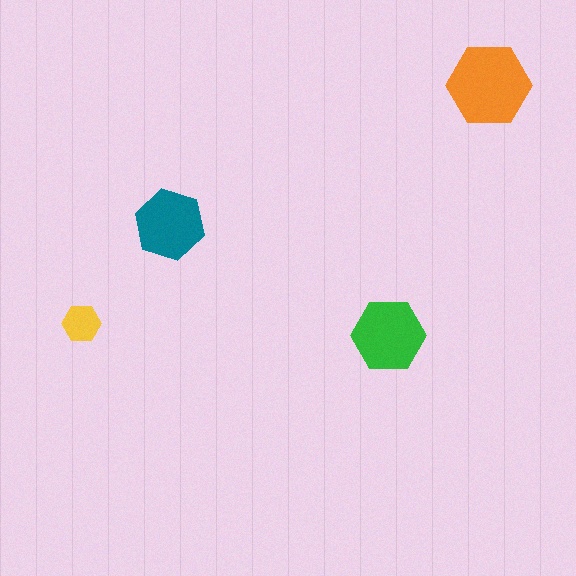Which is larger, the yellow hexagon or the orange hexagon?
The orange one.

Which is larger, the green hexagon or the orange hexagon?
The orange one.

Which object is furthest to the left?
The yellow hexagon is leftmost.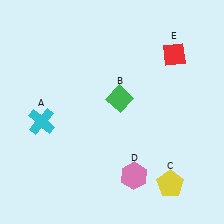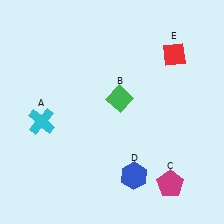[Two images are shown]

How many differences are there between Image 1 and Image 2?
There are 2 differences between the two images.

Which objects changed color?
C changed from yellow to magenta. D changed from pink to blue.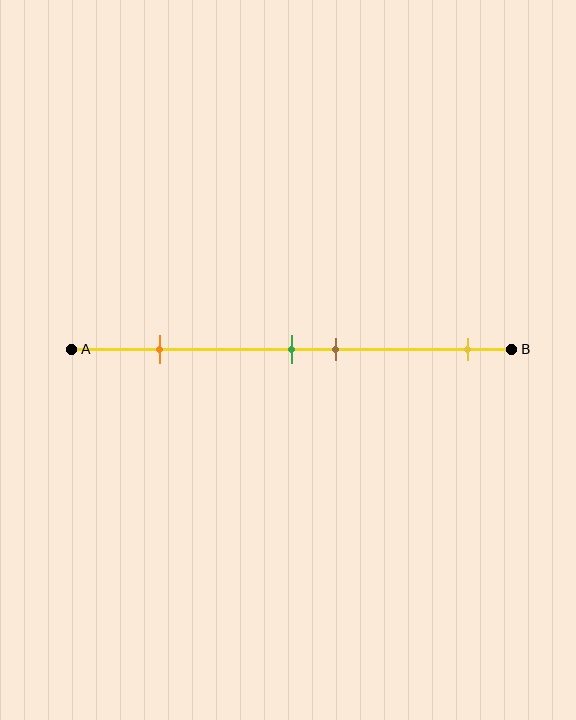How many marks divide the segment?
There are 4 marks dividing the segment.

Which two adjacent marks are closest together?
The green and brown marks are the closest adjacent pair.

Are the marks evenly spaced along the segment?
No, the marks are not evenly spaced.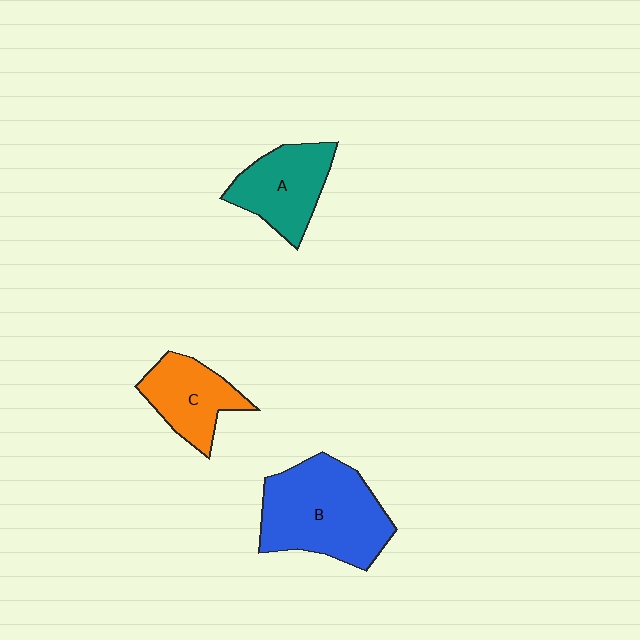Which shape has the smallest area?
Shape C (orange).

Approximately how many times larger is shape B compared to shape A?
Approximately 1.6 times.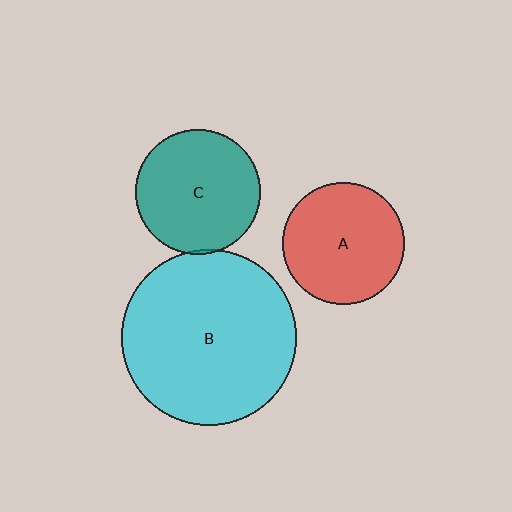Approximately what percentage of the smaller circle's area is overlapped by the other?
Approximately 5%.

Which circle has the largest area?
Circle B (cyan).